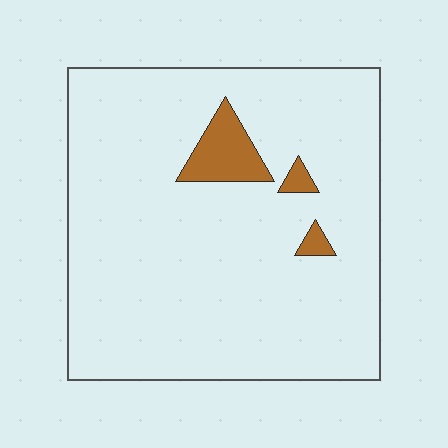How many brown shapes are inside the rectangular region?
3.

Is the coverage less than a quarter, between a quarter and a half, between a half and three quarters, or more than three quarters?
Less than a quarter.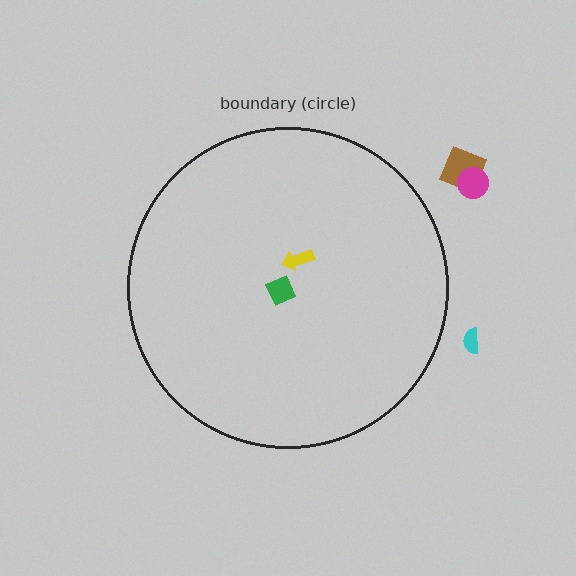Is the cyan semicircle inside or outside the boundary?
Outside.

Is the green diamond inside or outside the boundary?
Inside.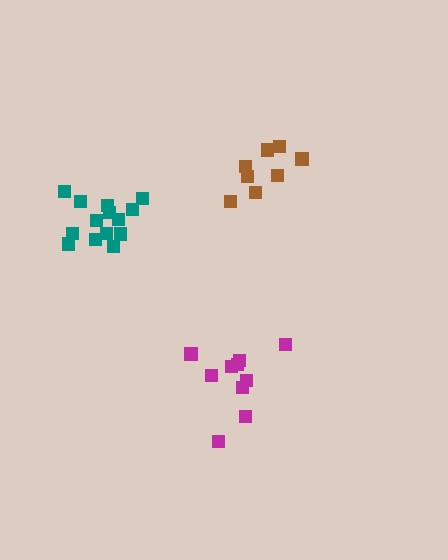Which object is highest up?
The brown cluster is topmost.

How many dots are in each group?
Group 1: 14 dots, Group 2: 8 dots, Group 3: 10 dots (32 total).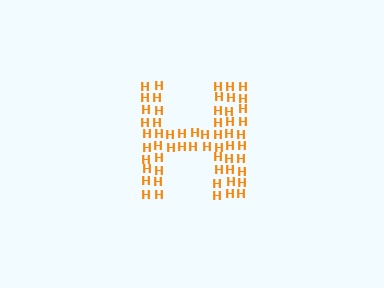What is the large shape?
The large shape is the letter H.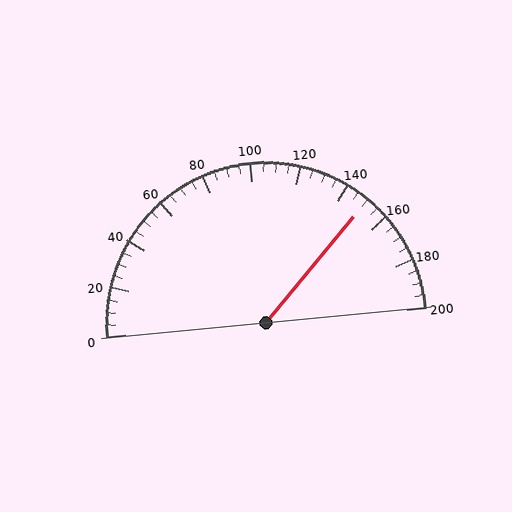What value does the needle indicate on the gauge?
The needle indicates approximately 150.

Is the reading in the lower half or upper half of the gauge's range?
The reading is in the upper half of the range (0 to 200).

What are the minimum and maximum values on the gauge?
The gauge ranges from 0 to 200.